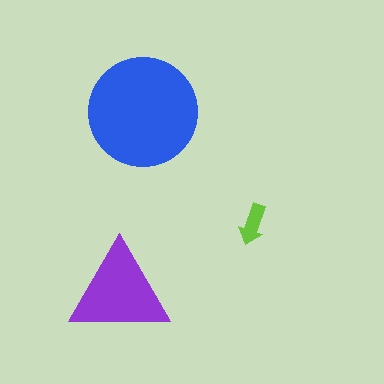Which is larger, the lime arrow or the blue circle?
The blue circle.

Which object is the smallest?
The lime arrow.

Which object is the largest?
The blue circle.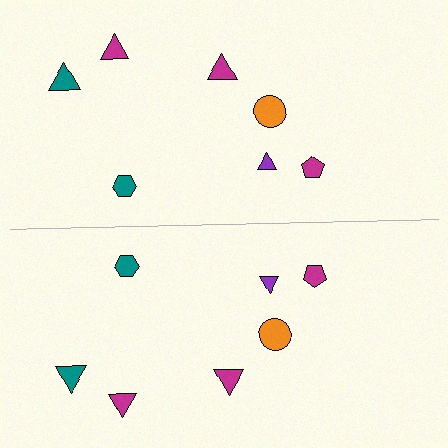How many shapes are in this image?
There are 14 shapes in this image.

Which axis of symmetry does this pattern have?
The pattern has a horizontal axis of symmetry running through the center of the image.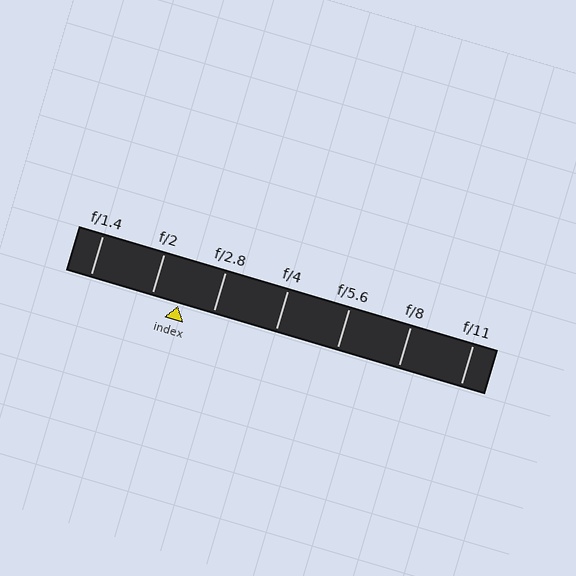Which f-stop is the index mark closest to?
The index mark is closest to f/2.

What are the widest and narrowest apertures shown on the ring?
The widest aperture shown is f/1.4 and the narrowest is f/11.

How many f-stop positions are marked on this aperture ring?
There are 7 f-stop positions marked.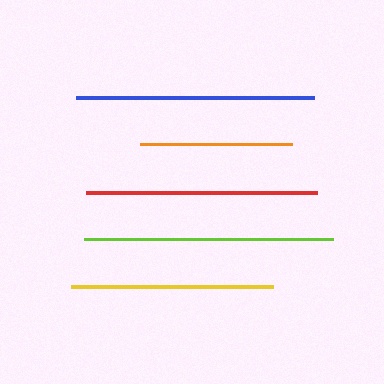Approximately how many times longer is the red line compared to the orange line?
The red line is approximately 1.5 times the length of the orange line.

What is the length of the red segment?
The red segment is approximately 232 pixels long.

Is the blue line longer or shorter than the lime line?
The lime line is longer than the blue line.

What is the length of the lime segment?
The lime segment is approximately 248 pixels long.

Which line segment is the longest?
The lime line is the longest at approximately 248 pixels.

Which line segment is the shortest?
The orange line is the shortest at approximately 152 pixels.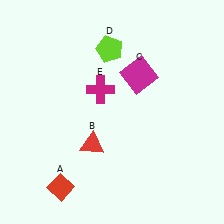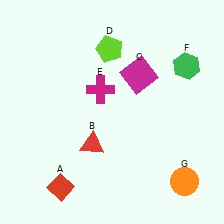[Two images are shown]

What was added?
A green hexagon (F), an orange circle (G) were added in Image 2.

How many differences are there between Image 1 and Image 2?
There are 2 differences between the two images.